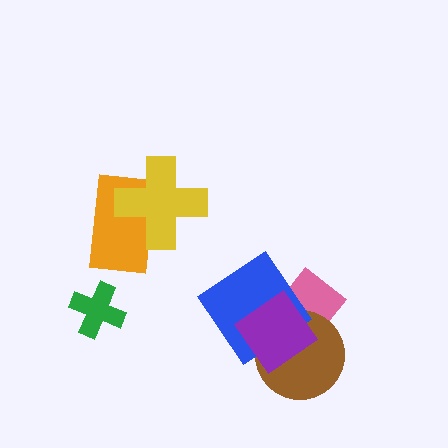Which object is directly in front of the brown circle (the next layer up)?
The blue diamond is directly in front of the brown circle.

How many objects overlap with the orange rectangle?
1 object overlaps with the orange rectangle.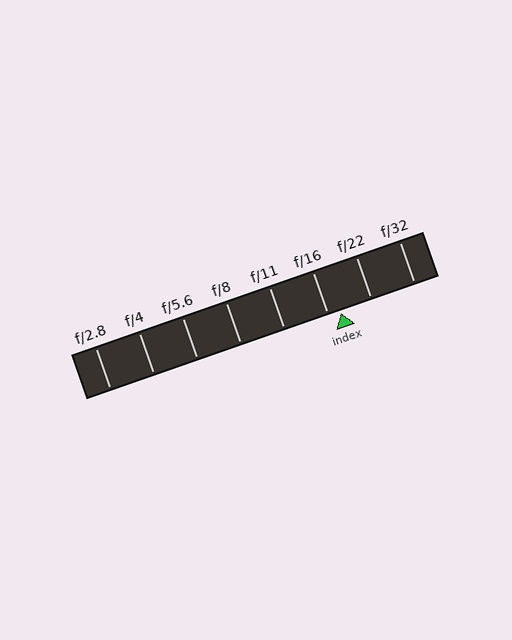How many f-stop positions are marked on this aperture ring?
There are 8 f-stop positions marked.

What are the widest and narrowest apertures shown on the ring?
The widest aperture shown is f/2.8 and the narrowest is f/32.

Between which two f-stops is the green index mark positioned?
The index mark is between f/16 and f/22.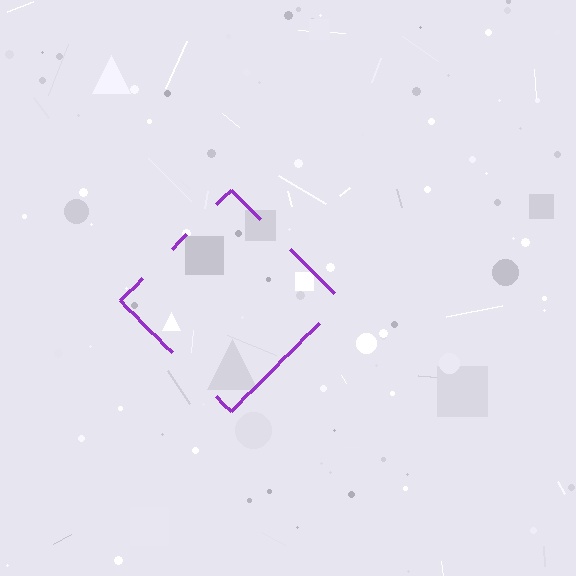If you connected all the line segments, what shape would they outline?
They would outline a diamond.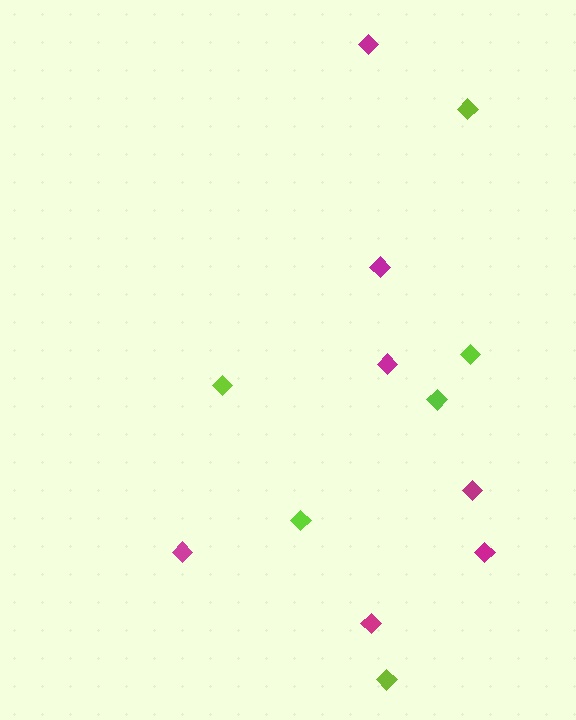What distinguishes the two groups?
There are 2 groups: one group of lime diamonds (6) and one group of magenta diamonds (7).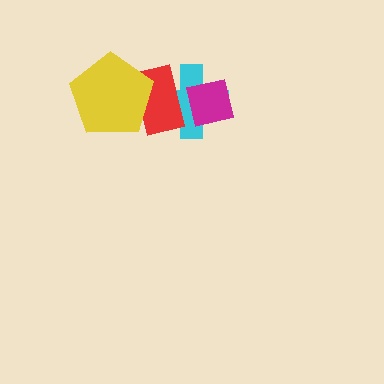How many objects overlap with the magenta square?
2 objects overlap with the magenta square.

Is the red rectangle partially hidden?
Yes, it is partially covered by another shape.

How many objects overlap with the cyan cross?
2 objects overlap with the cyan cross.